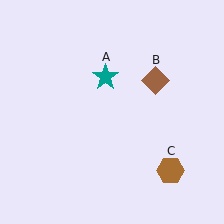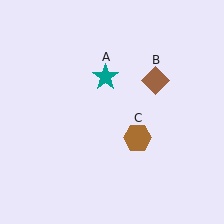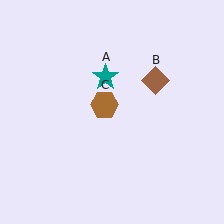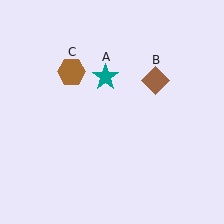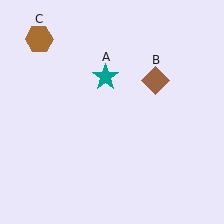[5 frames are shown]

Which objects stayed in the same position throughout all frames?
Teal star (object A) and brown diamond (object B) remained stationary.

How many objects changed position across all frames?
1 object changed position: brown hexagon (object C).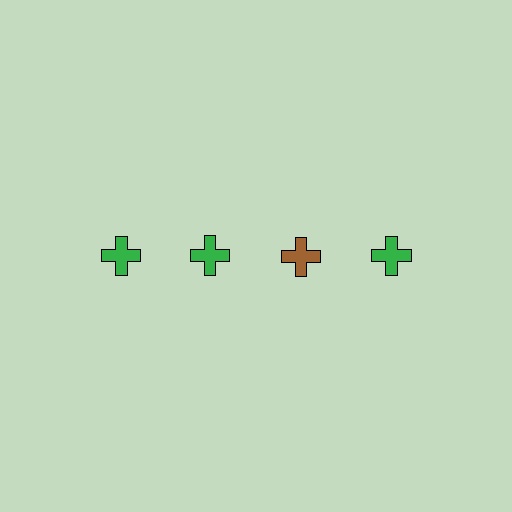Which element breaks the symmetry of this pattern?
The brown cross in the top row, center column breaks the symmetry. All other shapes are green crosses.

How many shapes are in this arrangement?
There are 4 shapes arranged in a grid pattern.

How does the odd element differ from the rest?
It has a different color: brown instead of green.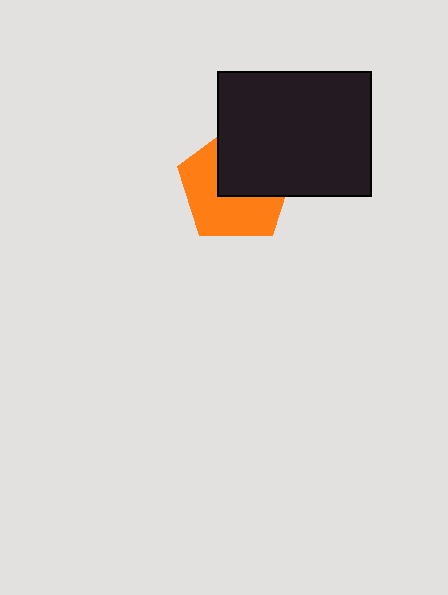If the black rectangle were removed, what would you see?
You would see the complete orange pentagon.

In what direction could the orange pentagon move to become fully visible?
The orange pentagon could move toward the lower-left. That would shift it out from behind the black rectangle entirely.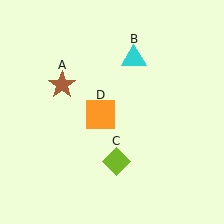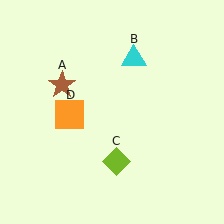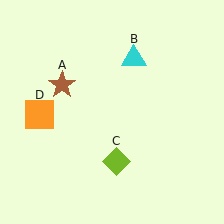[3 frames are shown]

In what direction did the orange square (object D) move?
The orange square (object D) moved left.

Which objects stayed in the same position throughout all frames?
Brown star (object A) and cyan triangle (object B) and lime diamond (object C) remained stationary.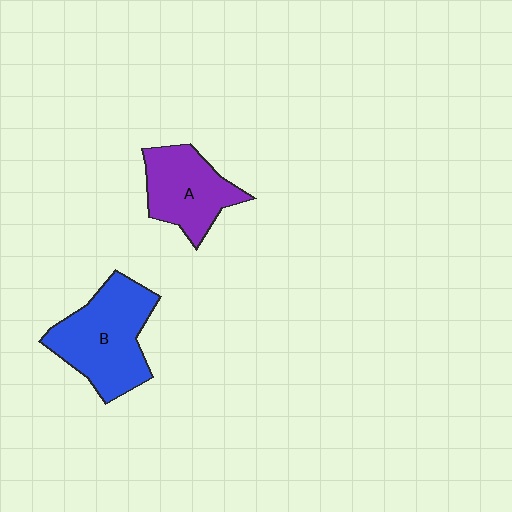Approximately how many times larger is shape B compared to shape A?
Approximately 1.4 times.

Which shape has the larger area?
Shape B (blue).